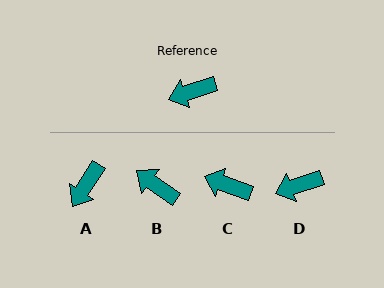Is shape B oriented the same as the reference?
No, it is off by about 54 degrees.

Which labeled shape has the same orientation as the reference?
D.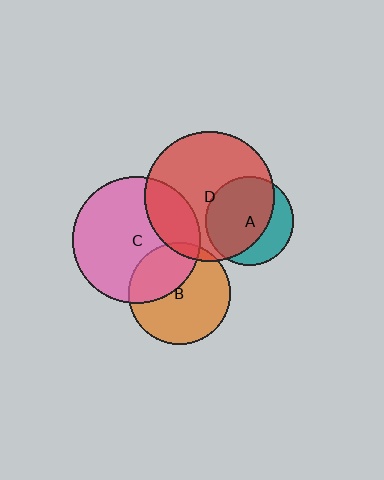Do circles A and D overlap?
Yes.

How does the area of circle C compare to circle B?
Approximately 1.6 times.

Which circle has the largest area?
Circle D (red).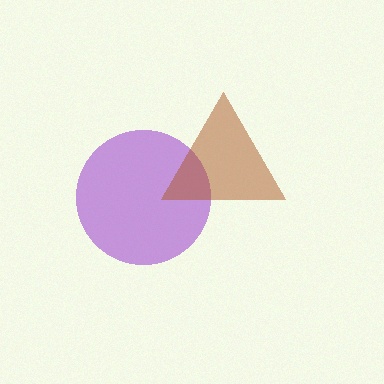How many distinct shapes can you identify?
There are 2 distinct shapes: a purple circle, a brown triangle.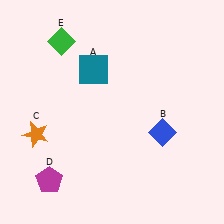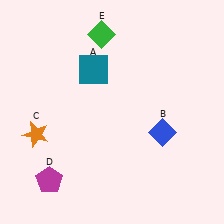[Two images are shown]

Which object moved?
The green diamond (E) moved right.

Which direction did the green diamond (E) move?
The green diamond (E) moved right.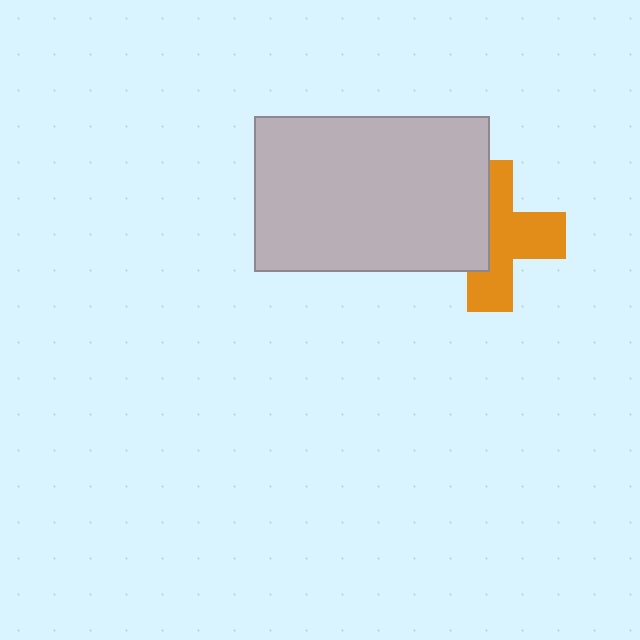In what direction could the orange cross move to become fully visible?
The orange cross could move right. That would shift it out from behind the light gray rectangle entirely.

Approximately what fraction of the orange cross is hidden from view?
Roughly 42% of the orange cross is hidden behind the light gray rectangle.